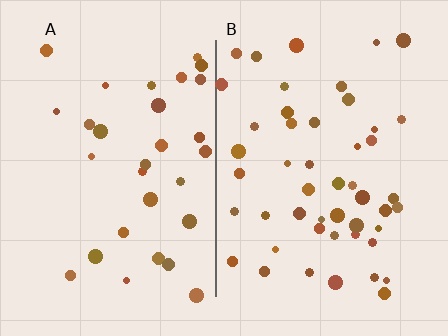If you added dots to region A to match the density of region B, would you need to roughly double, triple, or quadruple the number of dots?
Approximately double.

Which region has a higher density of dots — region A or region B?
B (the right).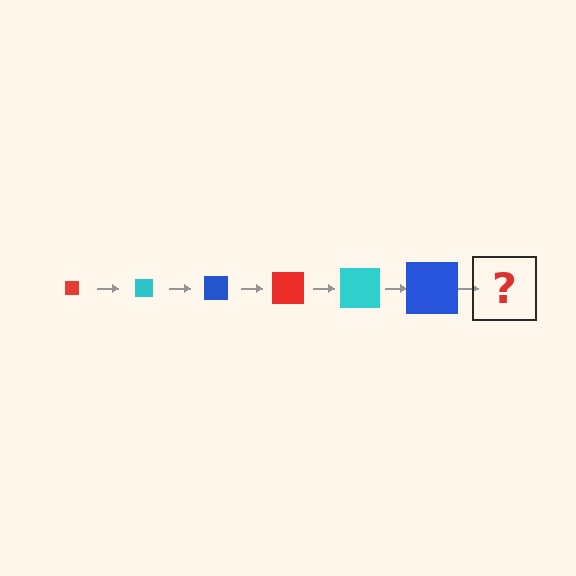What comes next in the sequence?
The next element should be a red square, larger than the previous one.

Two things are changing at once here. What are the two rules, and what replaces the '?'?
The two rules are that the square grows larger each step and the color cycles through red, cyan, and blue. The '?' should be a red square, larger than the previous one.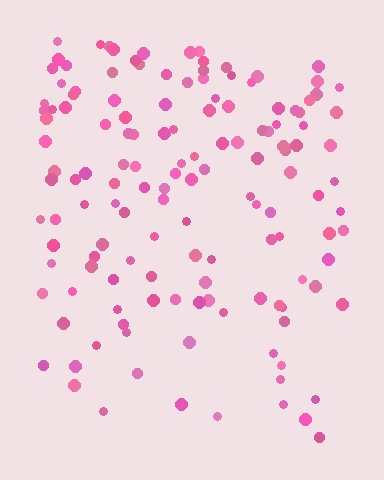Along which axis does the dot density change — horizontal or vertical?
Vertical.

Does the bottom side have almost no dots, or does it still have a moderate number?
Still a moderate number, just noticeably fewer than the top.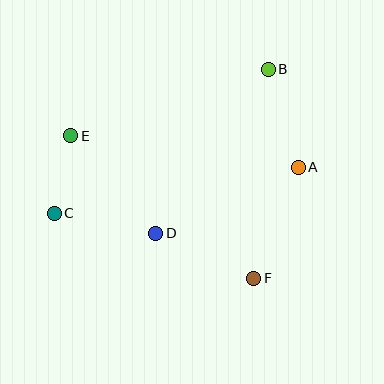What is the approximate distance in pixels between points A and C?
The distance between A and C is approximately 248 pixels.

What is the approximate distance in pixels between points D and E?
The distance between D and E is approximately 129 pixels.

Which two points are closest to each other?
Points C and E are closest to each other.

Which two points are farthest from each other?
Points B and C are farthest from each other.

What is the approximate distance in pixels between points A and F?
The distance between A and F is approximately 120 pixels.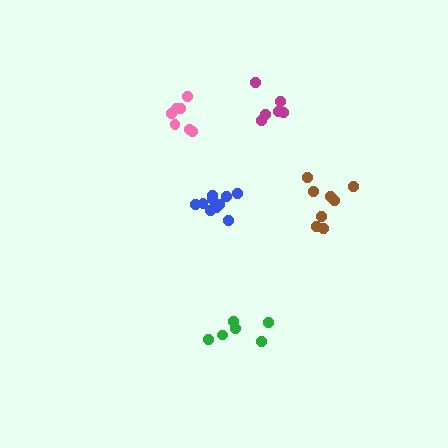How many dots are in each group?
Group 1: 6 dots, Group 2: 8 dots, Group 3: 10 dots, Group 4: 7 dots, Group 5: 7 dots (38 total).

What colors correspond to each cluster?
The clusters are colored: green, brown, blue, pink, magenta.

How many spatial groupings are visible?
There are 5 spatial groupings.